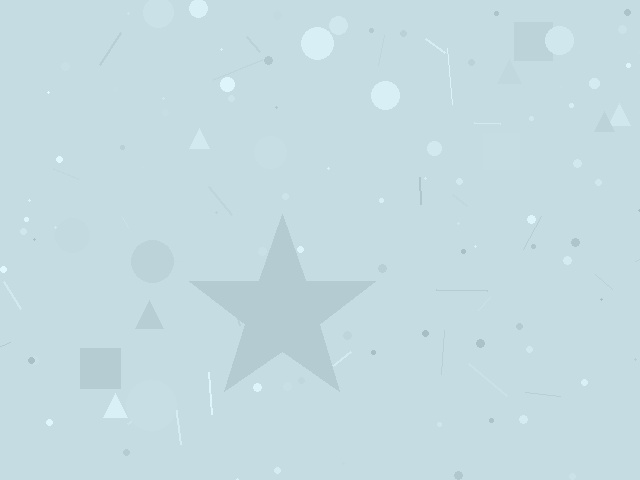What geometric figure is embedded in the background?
A star is embedded in the background.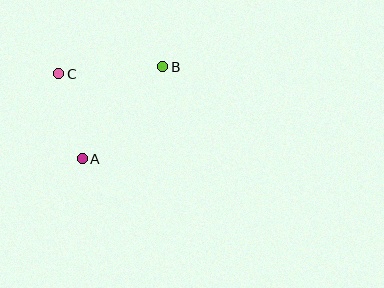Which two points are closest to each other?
Points A and C are closest to each other.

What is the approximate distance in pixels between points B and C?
The distance between B and C is approximately 104 pixels.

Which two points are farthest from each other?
Points A and B are farthest from each other.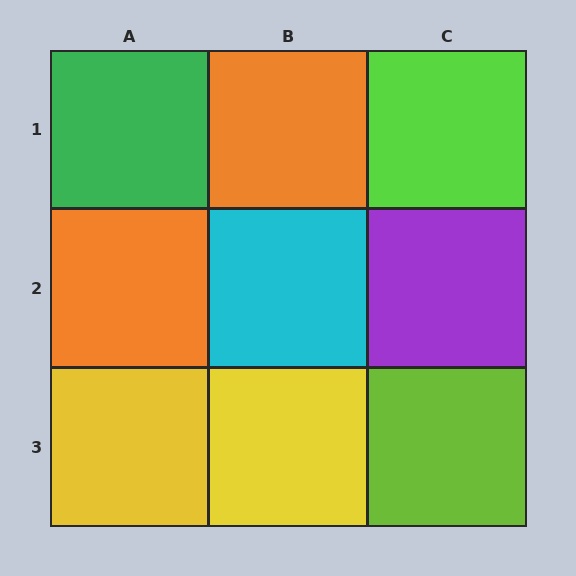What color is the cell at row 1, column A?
Green.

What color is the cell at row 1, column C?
Lime.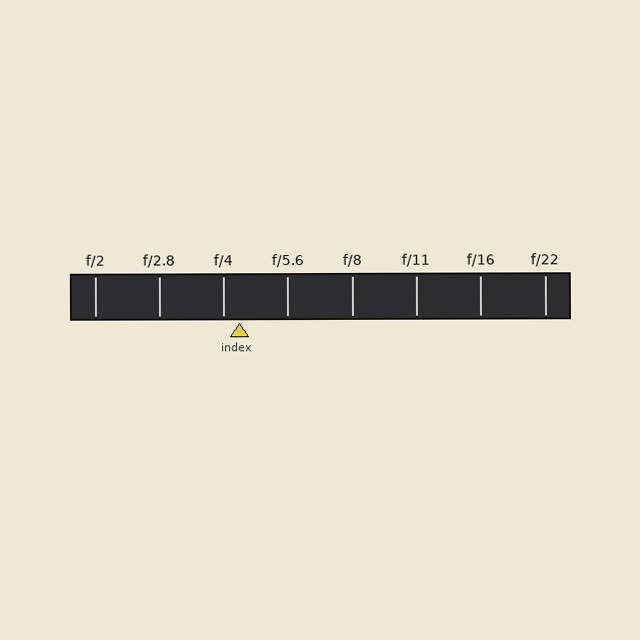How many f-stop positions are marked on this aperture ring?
There are 8 f-stop positions marked.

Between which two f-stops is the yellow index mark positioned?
The index mark is between f/4 and f/5.6.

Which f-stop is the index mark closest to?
The index mark is closest to f/4.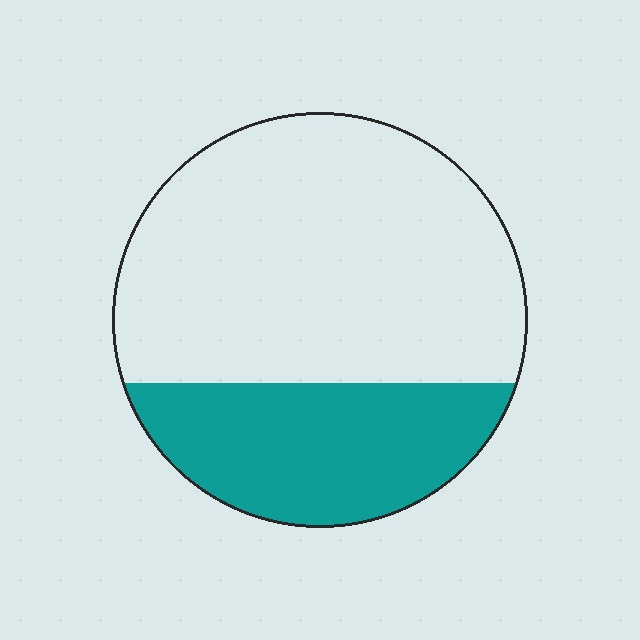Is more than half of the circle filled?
No.